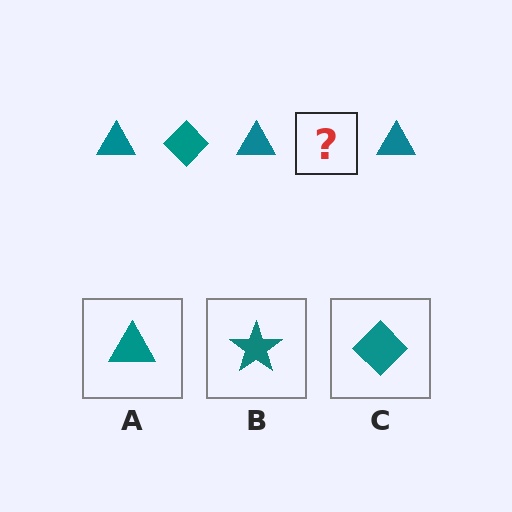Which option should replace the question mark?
Option C.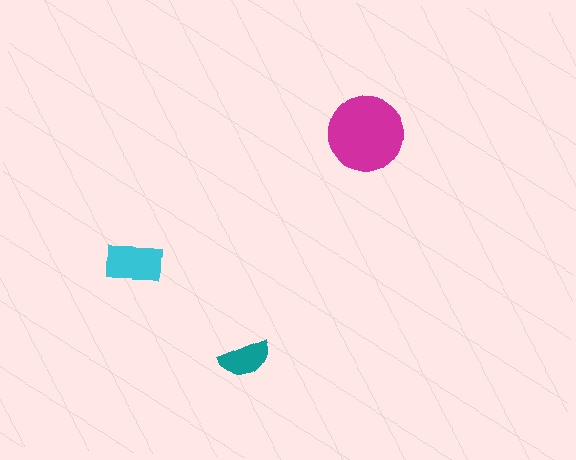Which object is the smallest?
The teal semicircle.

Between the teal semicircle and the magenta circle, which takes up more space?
The magenta circle.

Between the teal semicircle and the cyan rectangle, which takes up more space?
The cyan rectangle.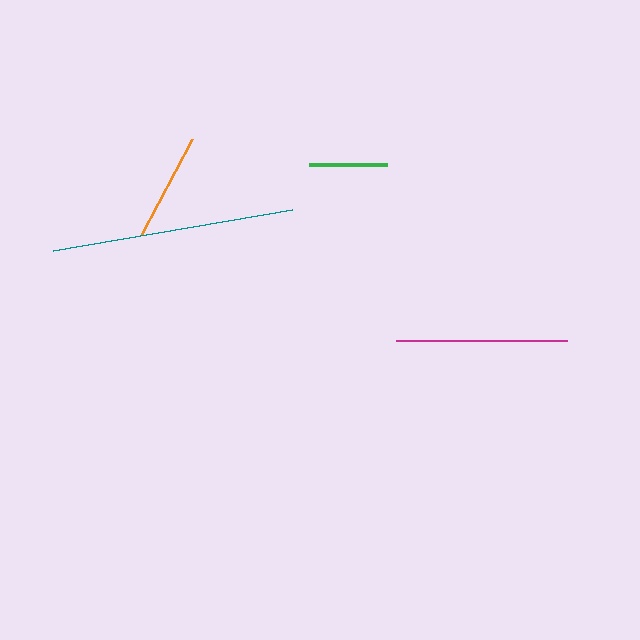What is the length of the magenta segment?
The magenta segment is approximately 171 pixels long.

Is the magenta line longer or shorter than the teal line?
The teal line is longer than the magenta line.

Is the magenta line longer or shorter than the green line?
The magenta line is longer than the green line.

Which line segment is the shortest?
The green line is the shortest at approximately 78 pixels.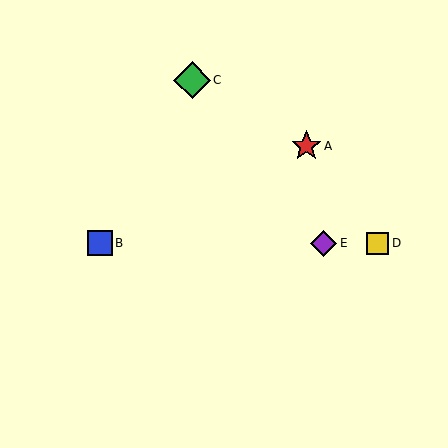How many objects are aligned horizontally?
3 objects (B, D, E) are aligned horizontally.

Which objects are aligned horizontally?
Objects B, D, E are aligned horizontally.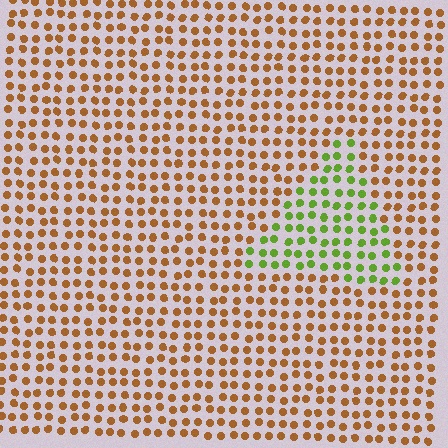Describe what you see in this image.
The image is filled with small brown elements in a uniform arrangement. A triangle-shaped region is visible where the elements are tinted to a slightly different hue, forming a subtle color boundary.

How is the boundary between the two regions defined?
The boundary is defined purely by a slight shift in hue (about 66 degrees). Spacing, size, and orientation are identical on both sides.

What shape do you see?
I see a triangle.